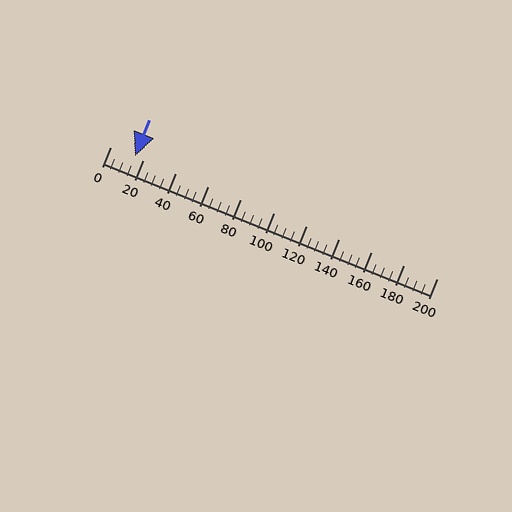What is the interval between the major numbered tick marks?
The major tick marks are spaced 20 units apart.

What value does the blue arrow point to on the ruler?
The blue arrow points to approximately 15.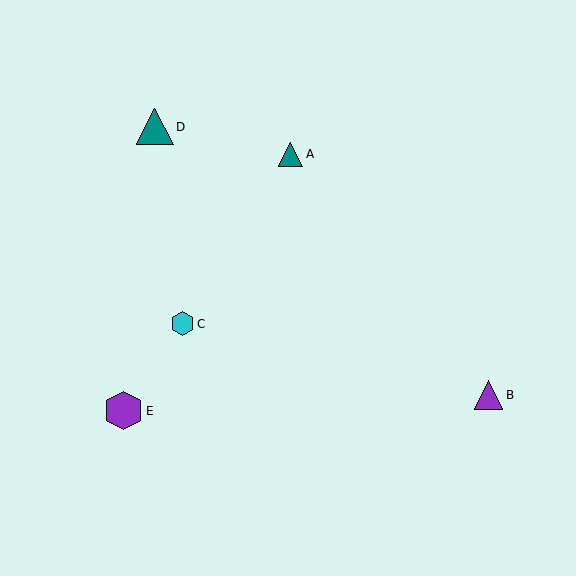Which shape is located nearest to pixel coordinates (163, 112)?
The teal triangle (labeled D) at (155, 127) is nearest to that location.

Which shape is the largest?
The purple hexagon (labeled E) is the largest.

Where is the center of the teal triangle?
The center of the teal triangle is at (291, 154).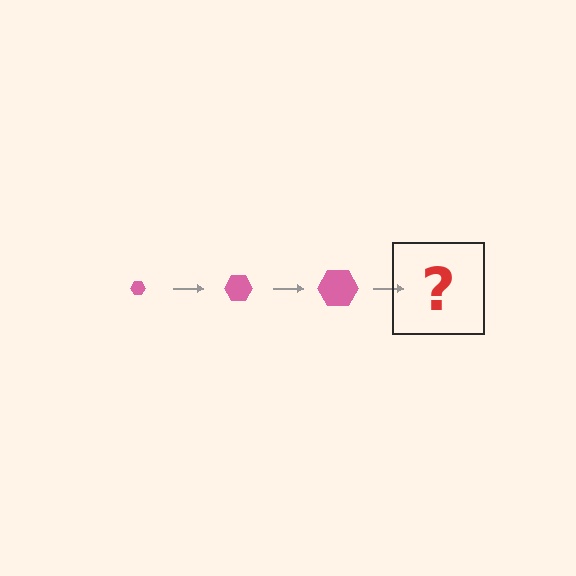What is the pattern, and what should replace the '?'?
The pattern is that the hexagon gets progressively larger each step. The '?' should be a pink hexagon, larger than the previous one.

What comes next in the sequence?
The next element should be a pink hexagon, larger than the previous one.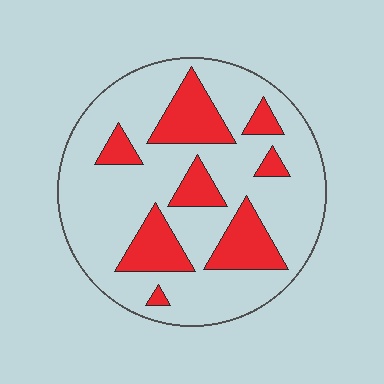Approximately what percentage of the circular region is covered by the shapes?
Approximately 25%.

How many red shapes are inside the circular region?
8.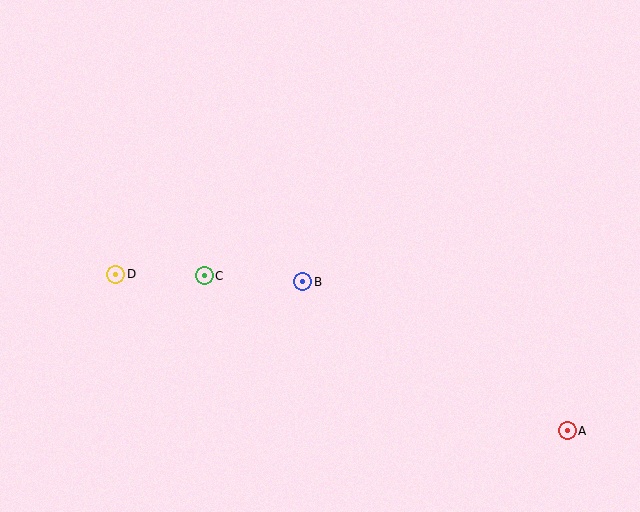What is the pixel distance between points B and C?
The distance between B and C is 98 pixels.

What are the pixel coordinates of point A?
Point A is at (567, 431).